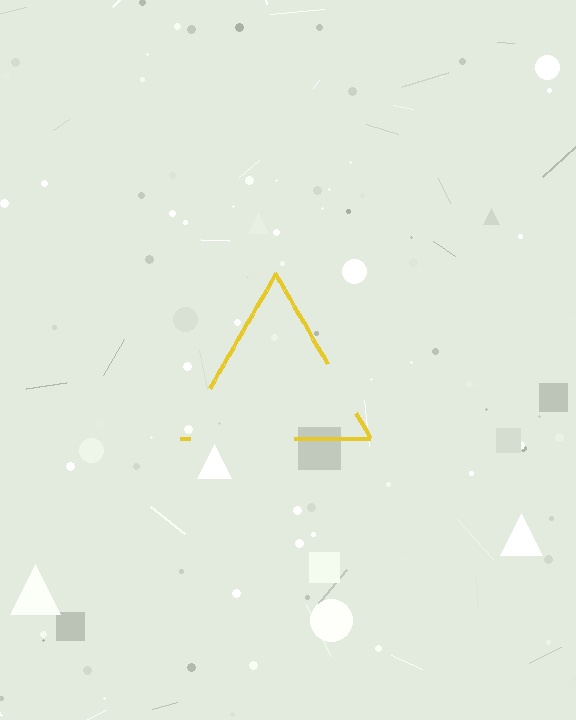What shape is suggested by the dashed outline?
The dashed outline suggests a triangle.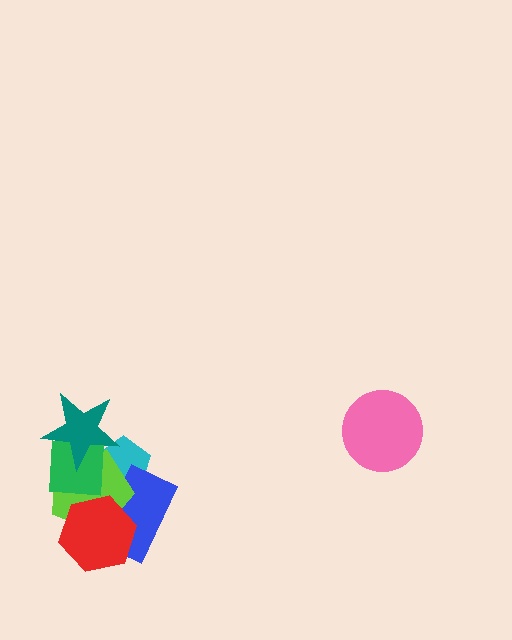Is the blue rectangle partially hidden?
Yes, it is partially covered by another shape.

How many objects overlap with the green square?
3 objects overlap with the green square.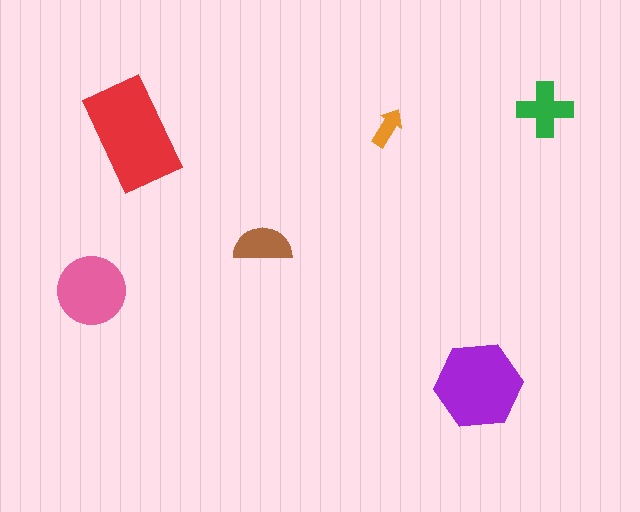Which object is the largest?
The red rectangle.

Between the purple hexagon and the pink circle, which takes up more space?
The purple hexagon.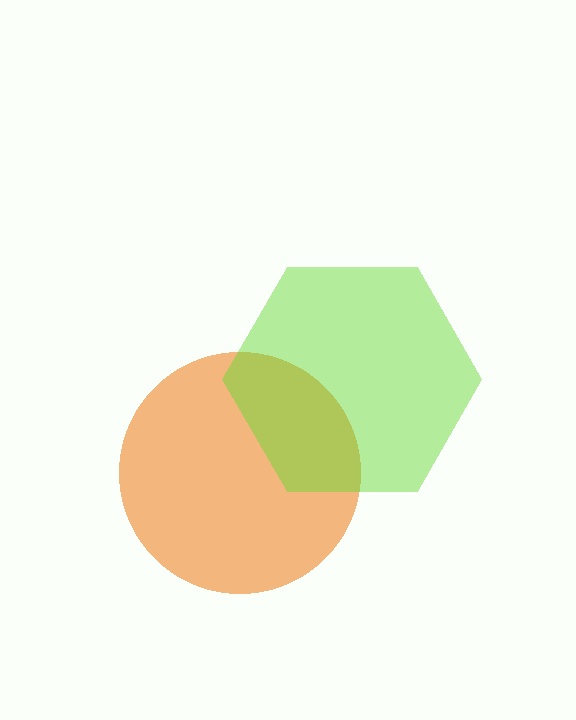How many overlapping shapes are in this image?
There are 2 overlapping shapes in the image.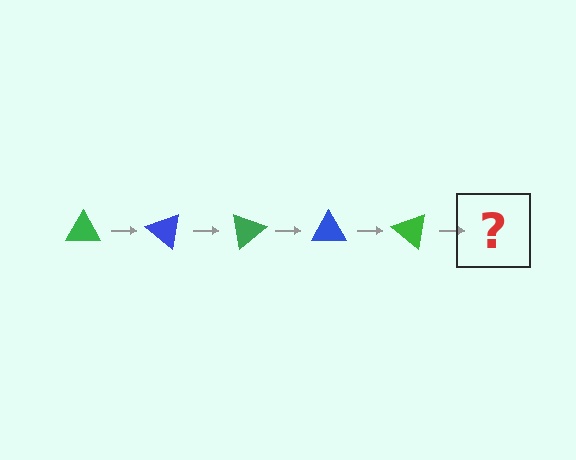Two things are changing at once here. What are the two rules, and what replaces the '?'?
The two rules are that it rotates 40 degrees each step and the color cycles through green and blue. The '?' should be a blue triangle, rotated 200 degrees from the start.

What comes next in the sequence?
The next element should be a blue triangle, rotated 200 degrees from the start.